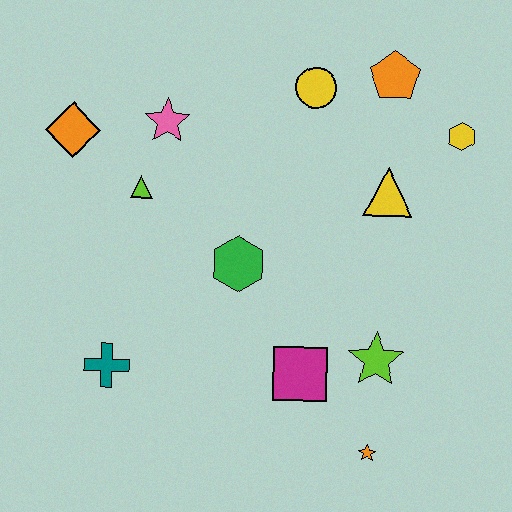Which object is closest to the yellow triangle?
The yellow hexagon is closest to the yellow triangle.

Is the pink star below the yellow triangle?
No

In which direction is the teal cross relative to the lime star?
The teal cross is to the left of the lime star.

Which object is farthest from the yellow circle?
The orange star is farthest from the yellow circle.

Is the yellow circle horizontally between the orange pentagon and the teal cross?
Yes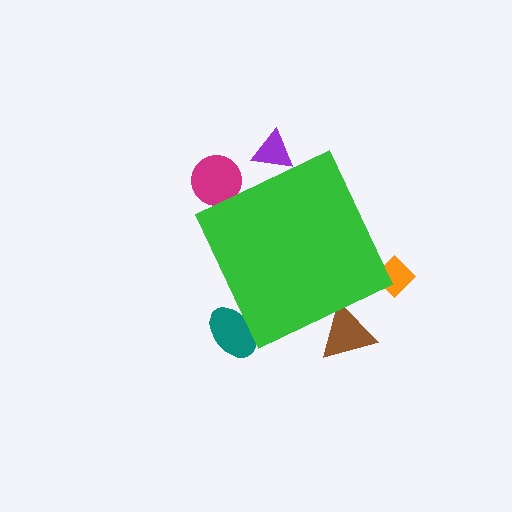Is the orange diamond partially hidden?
Yes, the orange diamond is partially hidden behind the green diamond.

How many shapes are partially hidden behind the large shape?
5 shapes are partially hidden.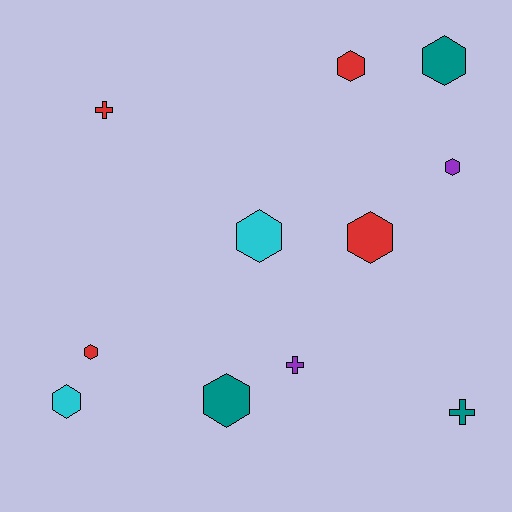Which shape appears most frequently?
Hexagon, with 8 objects.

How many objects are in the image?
There are 11 objects.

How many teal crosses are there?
There is 1 teal cross.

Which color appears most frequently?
Red, with 4 objects.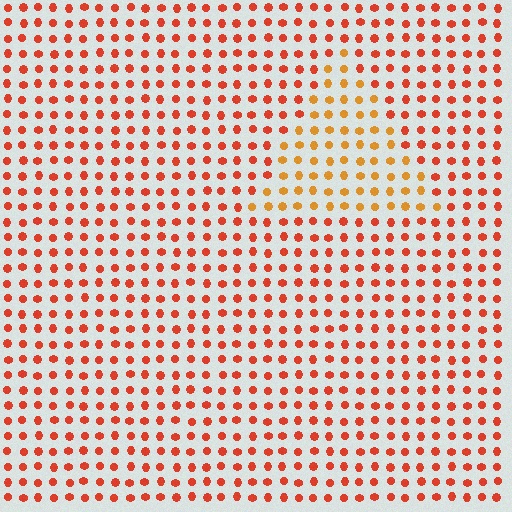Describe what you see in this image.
The image is filled with small red elements in a uniform arrangement. A triangle-shaped region is visible where the elements are tinted to a slightly different hue, forming a subtle color boundary.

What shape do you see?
I see a triangle.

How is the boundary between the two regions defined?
The boundary is defined purely by a slight shift in hue (about 29 degrees). Spacing, size, and orientation are identical on both sides.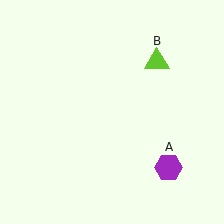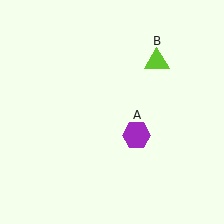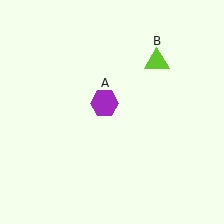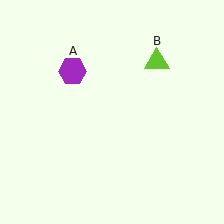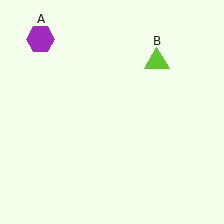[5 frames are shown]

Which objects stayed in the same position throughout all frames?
Lime triangle (object B) remained stationary.